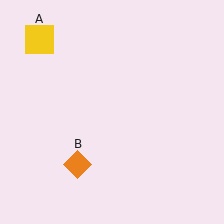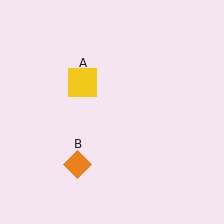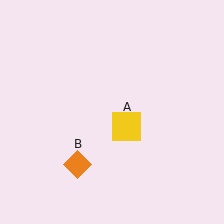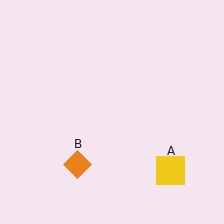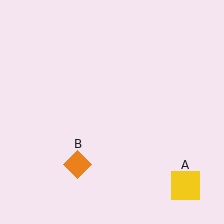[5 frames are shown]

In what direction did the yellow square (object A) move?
The yellow square (object A) moved down and to the right.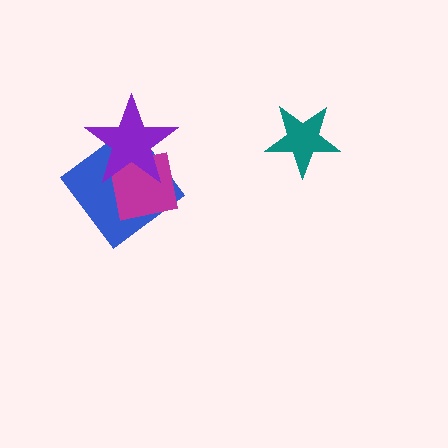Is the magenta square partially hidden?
Yes, it is partially covered by another shape.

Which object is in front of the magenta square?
The purple star is in front of the magenta square.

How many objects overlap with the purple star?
2 objects overlap with the purple star.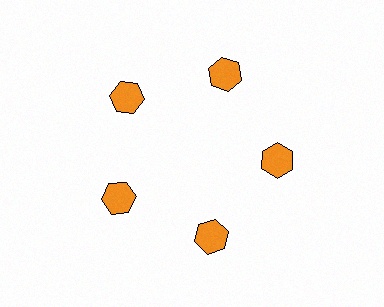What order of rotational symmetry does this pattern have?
This pattern has 5-fold rotational symmetry.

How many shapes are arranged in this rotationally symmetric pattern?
There are 5 shapes, arranged in 5 groups of 1.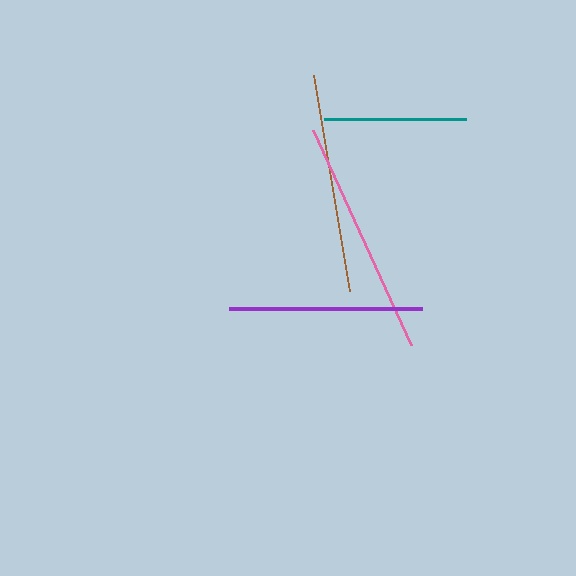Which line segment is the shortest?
The teal line is the shortest at approximately 142 pixels.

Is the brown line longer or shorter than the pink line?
The pink line is longer than the brown line.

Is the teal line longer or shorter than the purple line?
The purple line is longer than the teal line.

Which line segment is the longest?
The pink line is the longest at approximately 237 pixels.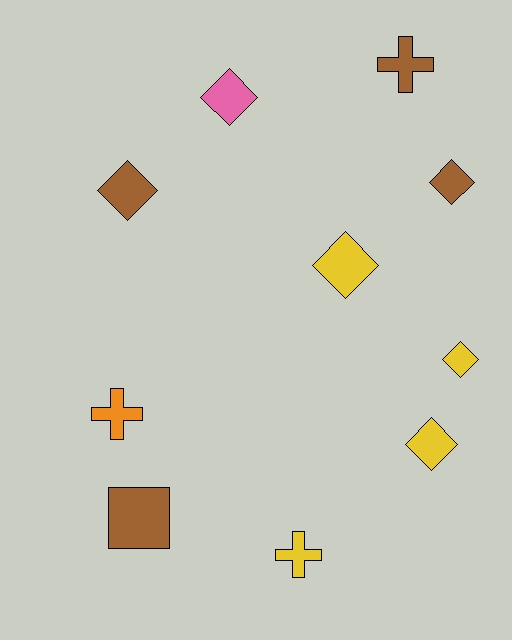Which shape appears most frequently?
Diamond, with 6 objects.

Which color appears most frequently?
Yellow, with 4 objects.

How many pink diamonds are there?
There is 1 pink diamond.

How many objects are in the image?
There are 10 objects.